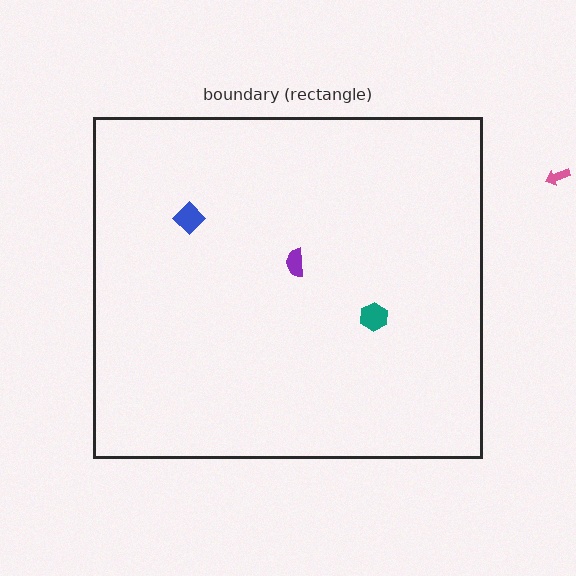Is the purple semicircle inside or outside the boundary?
Inside.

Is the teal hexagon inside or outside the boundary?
Inside.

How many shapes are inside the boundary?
3 inside, 1 outside.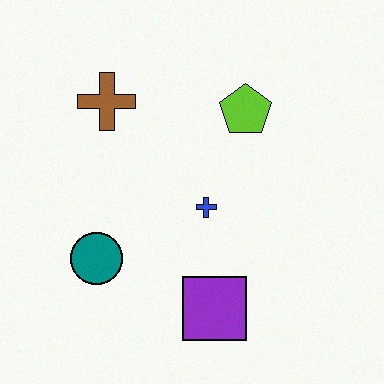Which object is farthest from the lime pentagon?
The teal circle is farthest from the lime pentagon.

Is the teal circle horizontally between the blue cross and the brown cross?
No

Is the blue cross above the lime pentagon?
No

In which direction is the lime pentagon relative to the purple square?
The lime pentagon is above the purple square.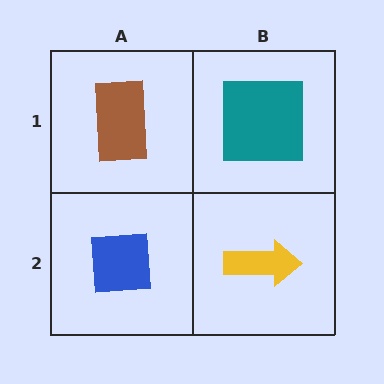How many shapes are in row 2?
2 shapes.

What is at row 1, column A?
A brown rectangle.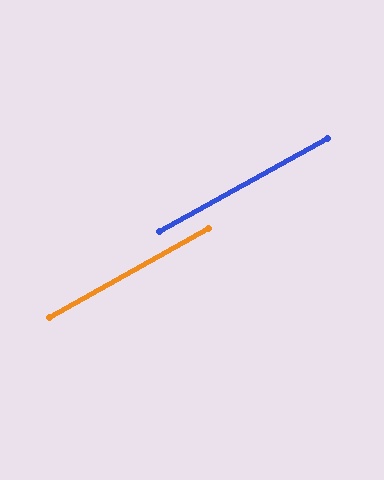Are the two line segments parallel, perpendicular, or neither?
Parallel — their directions differ by only 0.3°.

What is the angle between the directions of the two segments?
Approximately 0 degrees.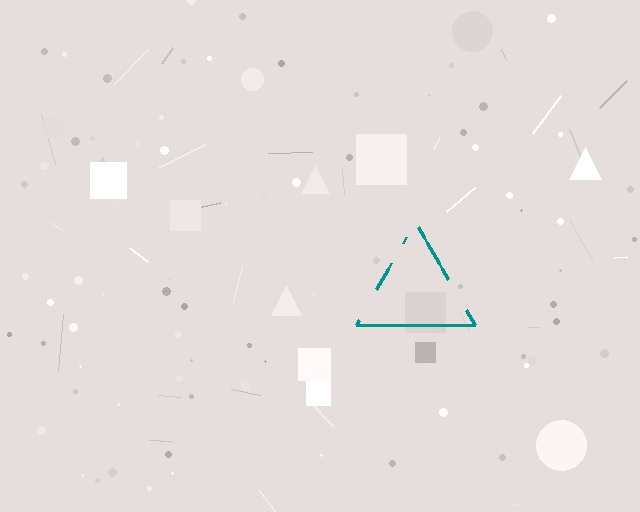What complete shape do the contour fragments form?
The contour fragments form a triangle.